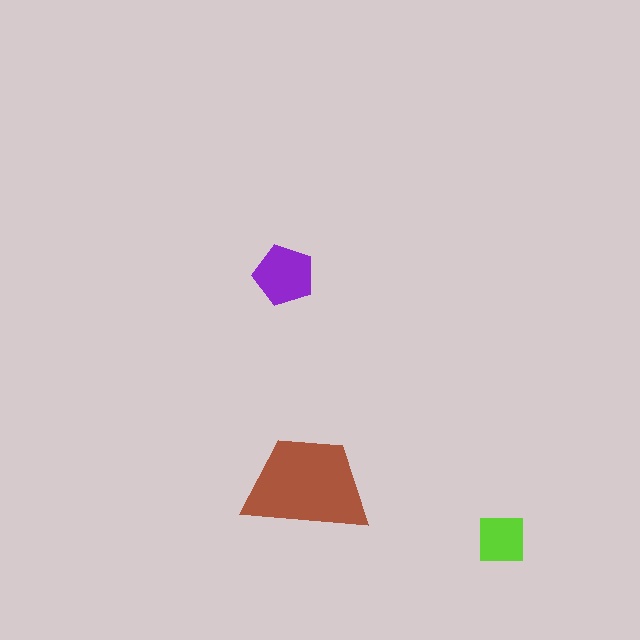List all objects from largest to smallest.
The brown trapezoid, the purple pentagon, the lime square.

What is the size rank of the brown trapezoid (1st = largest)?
1st.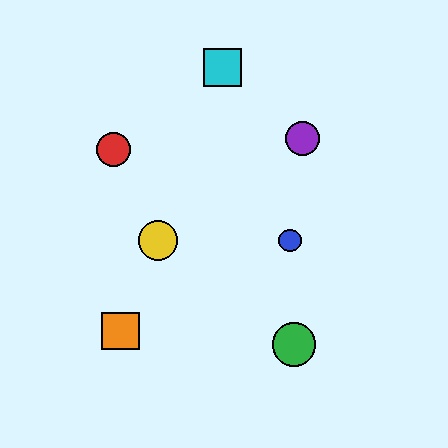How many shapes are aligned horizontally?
2 shapes (the blue circle, the yellow circle) are aligned horizontally.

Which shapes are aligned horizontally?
The blue circle, the yellow circle are aligned horizontally.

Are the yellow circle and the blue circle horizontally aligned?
Yes, both are at y≈240.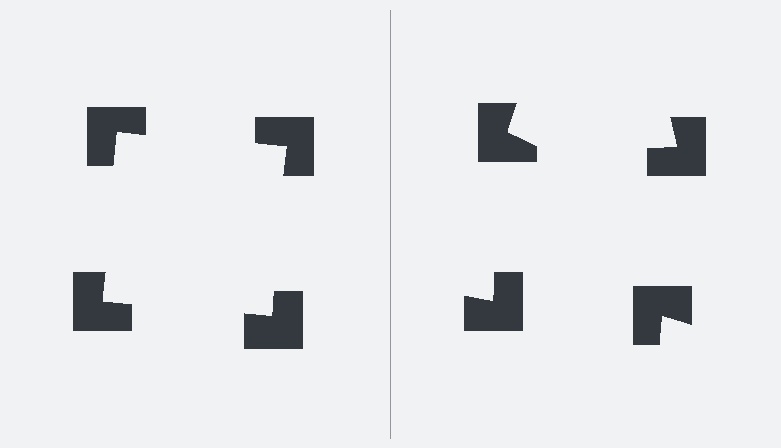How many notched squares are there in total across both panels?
8 — 4 on each side.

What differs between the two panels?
The notched squares are positioned identically on both sides; only the wedge orientations differ. On the left they align to a square; on the right they are misaligned.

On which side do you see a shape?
An illusory square appears on the left side. On the right side the wedge cuts are rotated, so no coherent shape forms.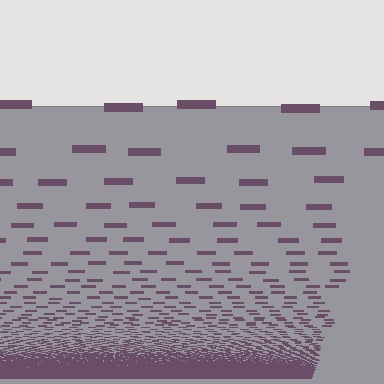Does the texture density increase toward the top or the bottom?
Density increases toward the bottom.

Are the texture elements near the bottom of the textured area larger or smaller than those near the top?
Smaller. The gradient is inverted — elements near the bottom are smaller and denser.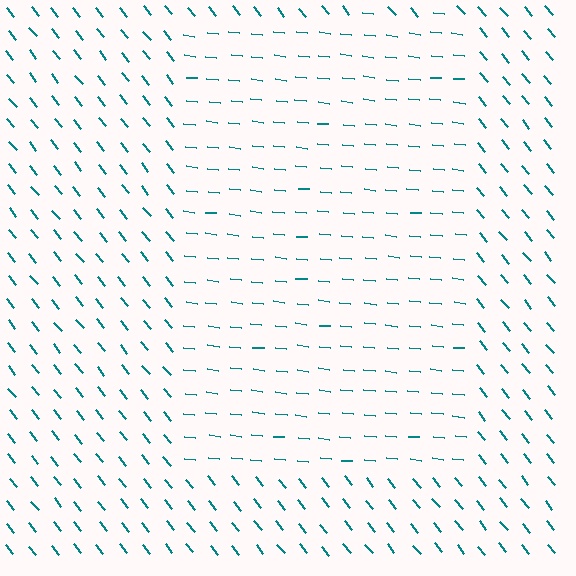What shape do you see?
I see a rectangle.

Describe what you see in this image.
The image is filled with small teal line segments. A rectangle region in the image has lines oriented differently from the surrounding lines, creating a visible texture boundary.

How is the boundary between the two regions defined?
The boundary is defined purely by a change in line orientation (approximately 45 degrees difference). All lines are the same color and thickness.